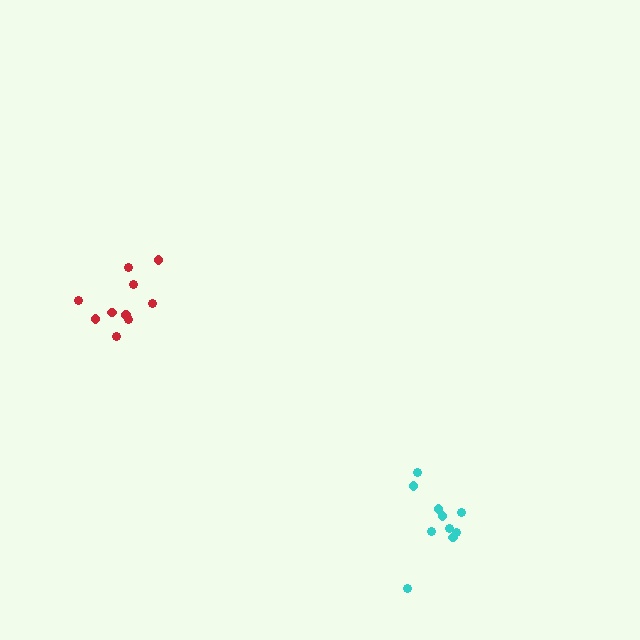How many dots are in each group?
Group 1: 10 dots, Group 2: 10 dots (20 total).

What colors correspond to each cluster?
The clusters are colored: red, cyan.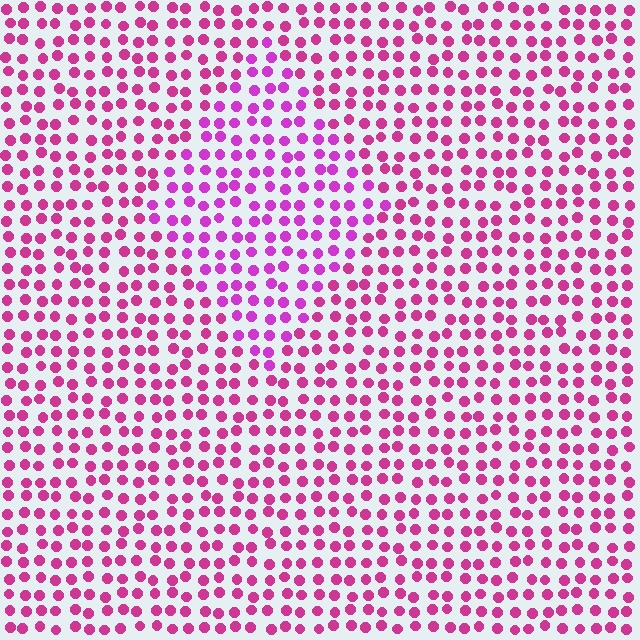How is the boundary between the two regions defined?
The boundary is defined purely by a slight shift in hue (about 23 degrees). Spacing, size, and orientation are identical on both sides.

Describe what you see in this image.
The image is filled with small magenta elements in a uniform arrangement. A diamond-shaped region is visible where the elements are tinted to a slightly different hue, forming a subtle color boundary.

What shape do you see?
I see a diamond.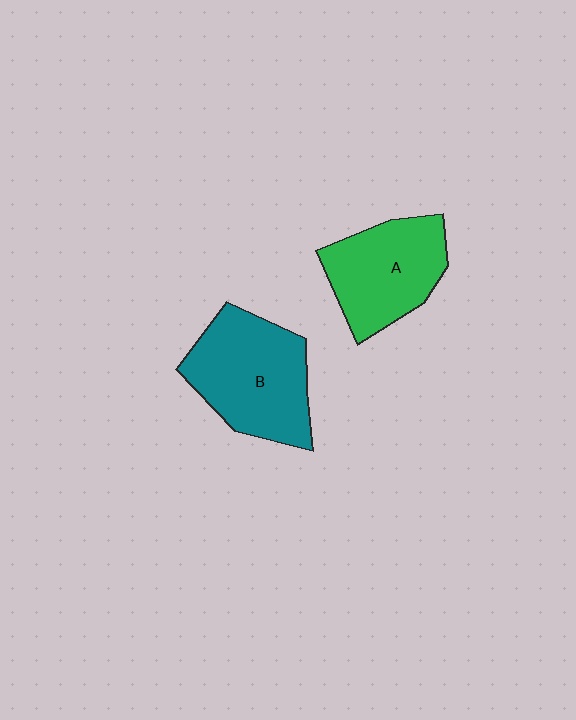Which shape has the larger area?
Shape B (teal).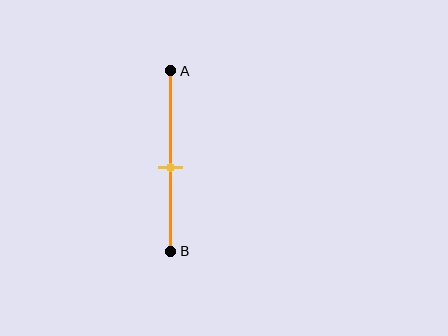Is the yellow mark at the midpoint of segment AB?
No, the mark is at about 55% from A, not at the 50% midpoint.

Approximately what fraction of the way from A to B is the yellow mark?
The yellow mark is approximately 55% of the way from A to B.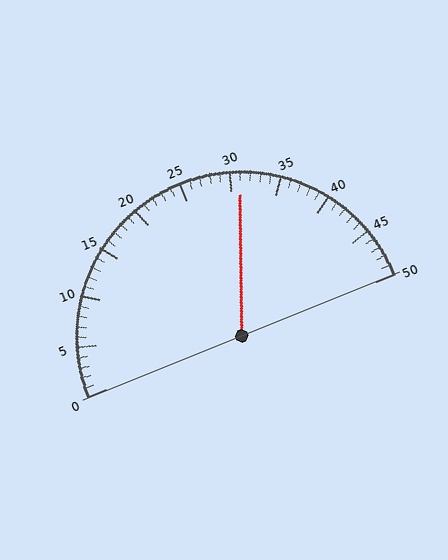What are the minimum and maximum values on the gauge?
The gauge ranges from 0 to 50.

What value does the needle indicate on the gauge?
The needle indicates approximately 31.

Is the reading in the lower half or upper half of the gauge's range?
The reading is in the upper half of the range (0 to 50).